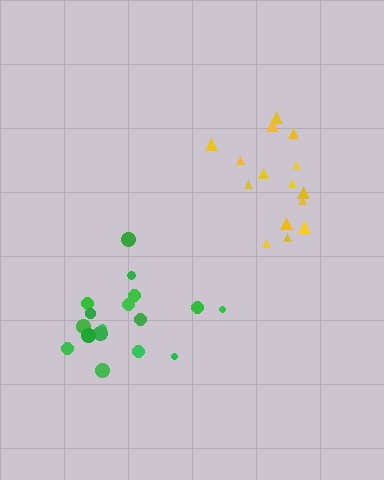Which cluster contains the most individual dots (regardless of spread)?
Green (17).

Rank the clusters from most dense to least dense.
green, yellow.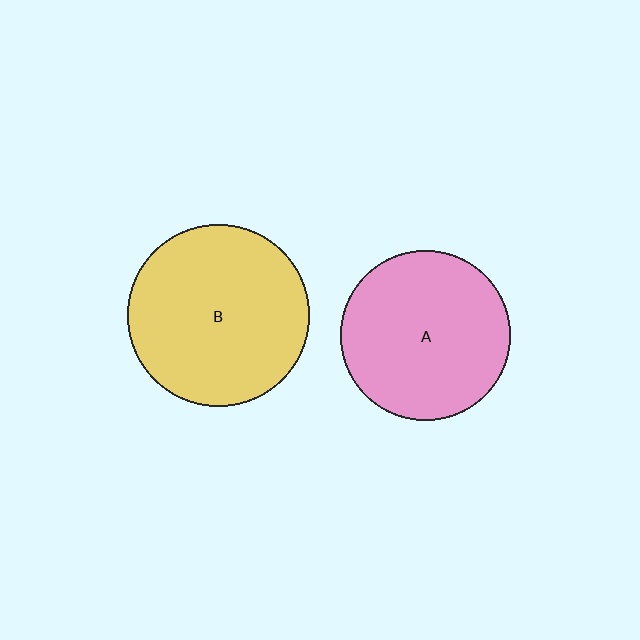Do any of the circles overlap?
No, none of the circles overlap.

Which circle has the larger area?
Circle B (yellow).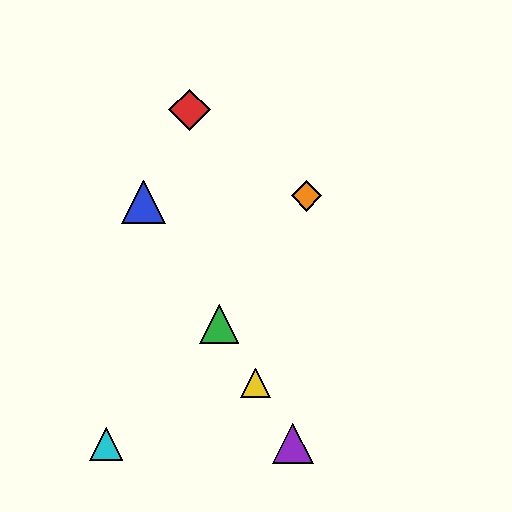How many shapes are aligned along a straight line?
4 shapes (the blue triangle, the green triangle, the yellow triangle, the purple triangle) are aligned along a straight line.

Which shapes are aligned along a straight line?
The blue triangle, the green triangle, the yellow triangle, the purple triangle are aligned along a straight line.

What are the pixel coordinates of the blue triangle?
The blue triangle is at (144, 202).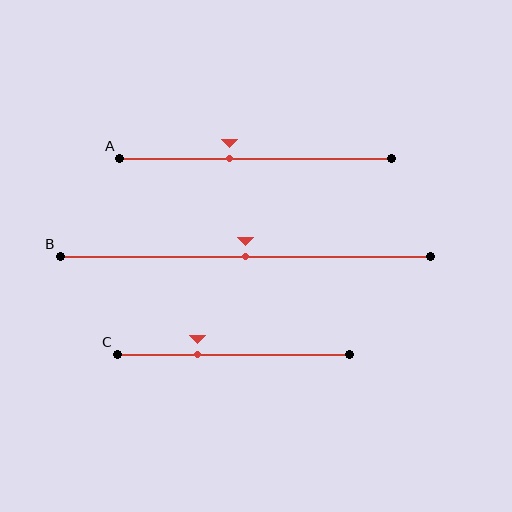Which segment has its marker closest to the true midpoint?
Segment B has its marker closest to the true midpoint.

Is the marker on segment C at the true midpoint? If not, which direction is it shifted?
No, the marker on segment C is shifted to the left by about 15% of the segment length.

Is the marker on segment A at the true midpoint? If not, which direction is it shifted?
No, the marker on segment A is shifted to the left by about 10% of the segment length.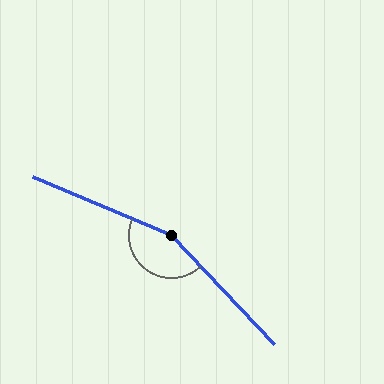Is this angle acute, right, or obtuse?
It is obtuse.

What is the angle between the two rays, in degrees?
Approximately 156 degrees.